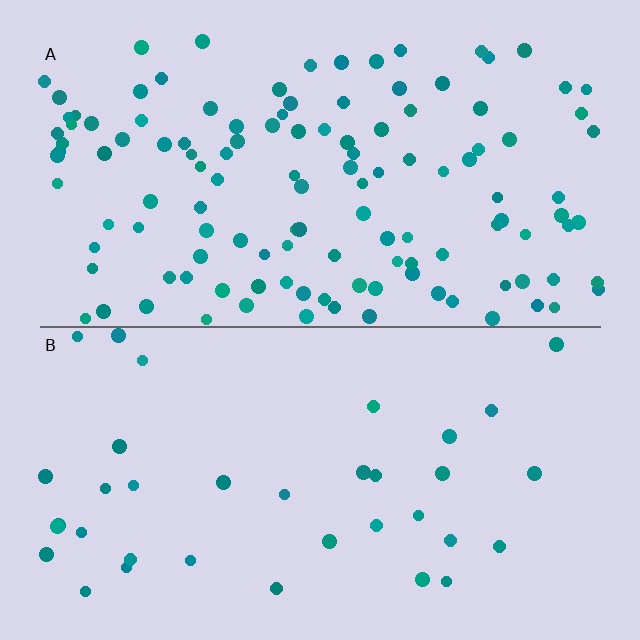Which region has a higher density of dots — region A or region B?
A (the top).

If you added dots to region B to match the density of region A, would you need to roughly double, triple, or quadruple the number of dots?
Approximately triple.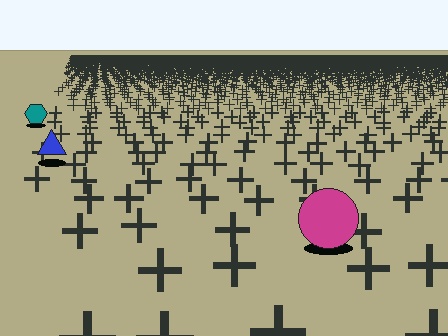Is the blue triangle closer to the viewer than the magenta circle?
No. The magenta circle is closer — you can tell from the texture gradient: the ground texture is coarser near it.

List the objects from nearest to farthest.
From nearest to farthest: the magenta circle, the blue triangle, the teal hexagon.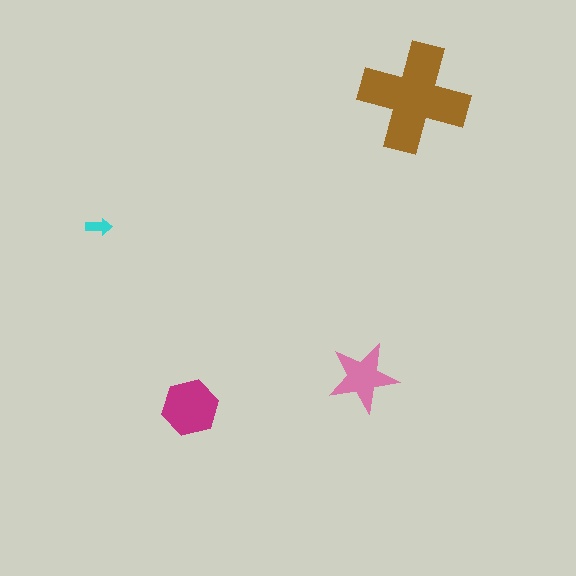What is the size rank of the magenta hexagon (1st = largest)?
2nd.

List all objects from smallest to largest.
The cyan arrow, the pink star, the magenta hexagon, the brown cross.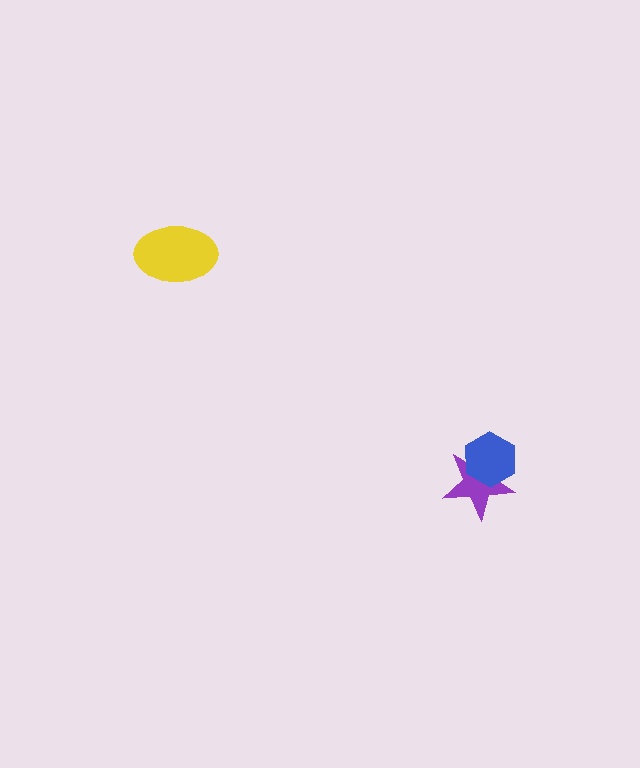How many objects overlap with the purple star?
1 object overlaps with the purple star.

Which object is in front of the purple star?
The blue hexagon is in front of the purple star.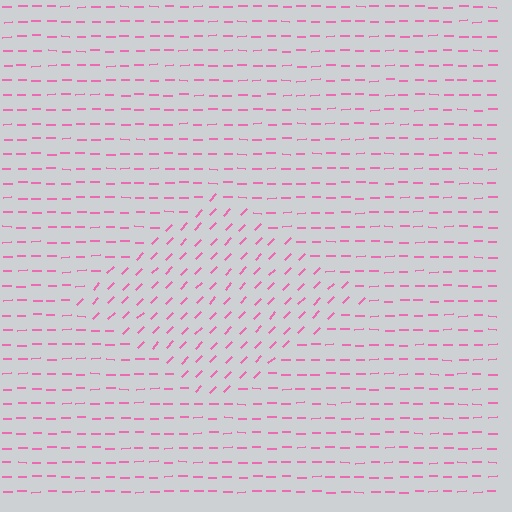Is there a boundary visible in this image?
Yes, there is a texture boundary formed by a change in line orientation.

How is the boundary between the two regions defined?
The boundary is defined purely by a change in line orientation (approximately 45 degrees difference). All lines are the same color and thickness.